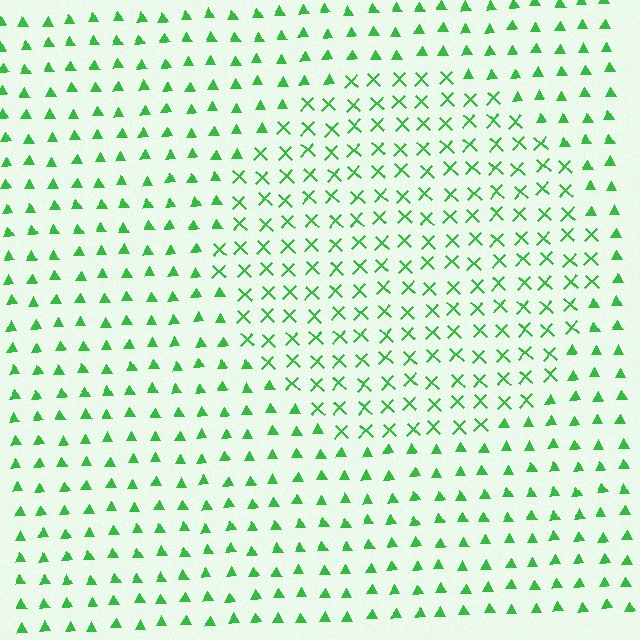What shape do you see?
I see a circle.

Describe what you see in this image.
The image is filled with small green elements arranged in a uniform grid. A circle-shaped region contains X marks, while the surrounding area contains triangles. The boundary is defined purely by the change in element shape.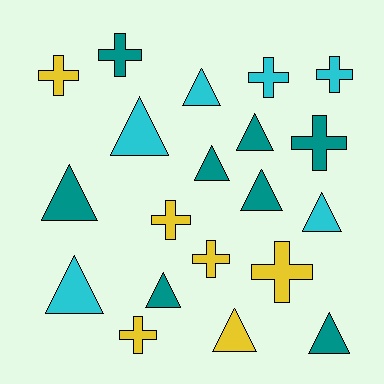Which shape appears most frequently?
Triangle, with 11 objects.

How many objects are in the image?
There are 20 objects.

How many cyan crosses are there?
There are 2 cyan crosses.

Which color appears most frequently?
Teal, with 8 objects.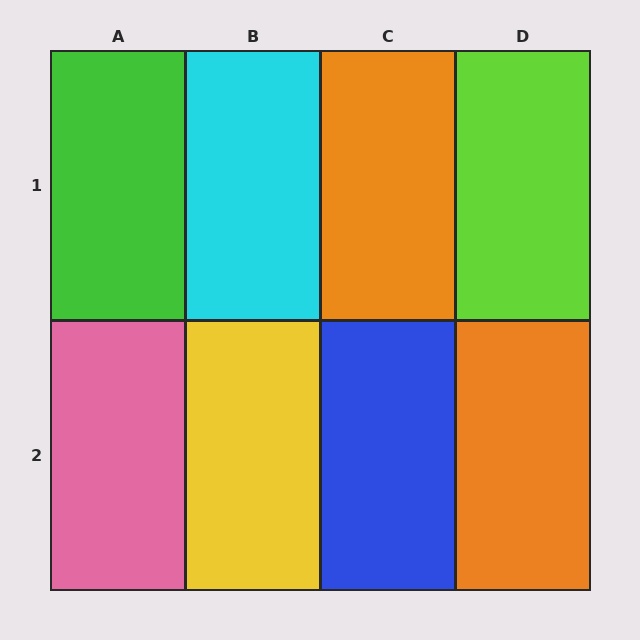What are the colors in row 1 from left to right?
Green, cyan, orange, lime.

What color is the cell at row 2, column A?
Pink.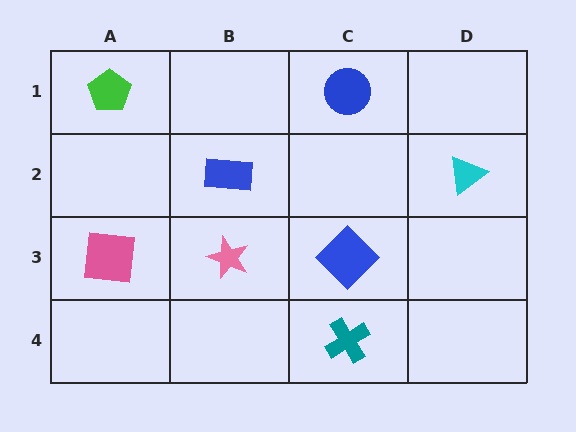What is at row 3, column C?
A blue diamond.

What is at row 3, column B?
A pink star.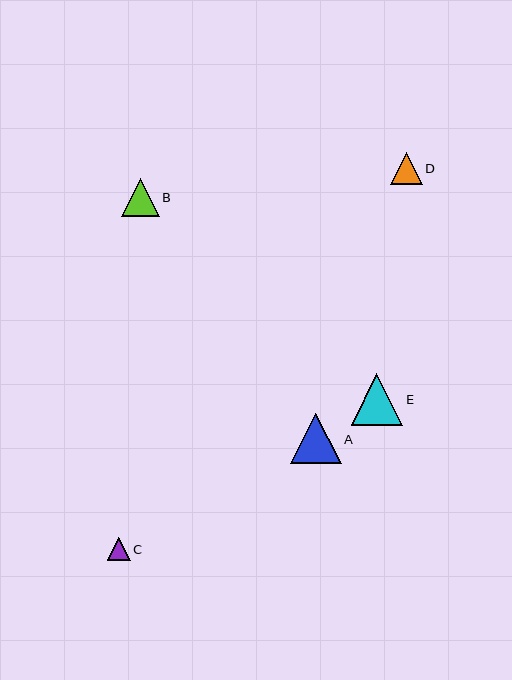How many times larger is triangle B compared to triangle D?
Triangle B is approximately 1.2 times the size of triangle D.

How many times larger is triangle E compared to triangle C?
Triangle E is approximately 2.2 times the size of triangle C.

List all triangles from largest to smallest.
From largest to smallest: E, A, B, D, C.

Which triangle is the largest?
Triangle E is the largest with a size of approximately 51 pixels.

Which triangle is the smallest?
Triangle C is the smallest with a size of approximately 23 pixels.